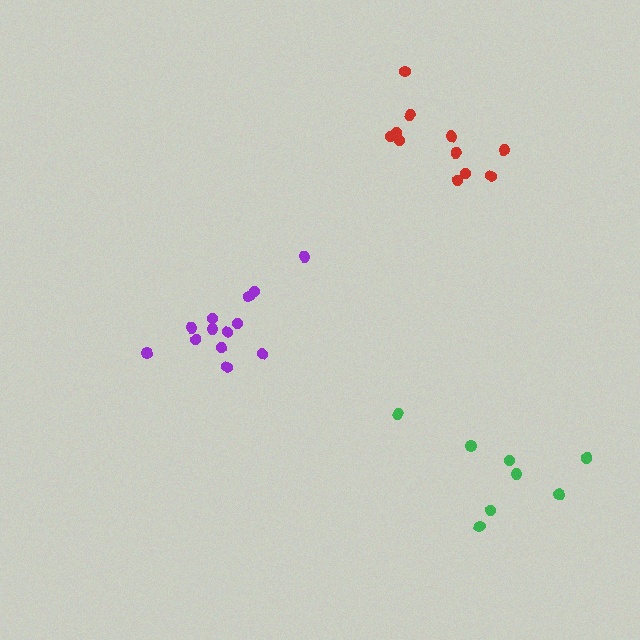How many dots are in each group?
Group 1: 13 dots, Group 2: 9 dots, Group 3: 11 dots (33 total).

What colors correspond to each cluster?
The clusters are colored: purple, green, red.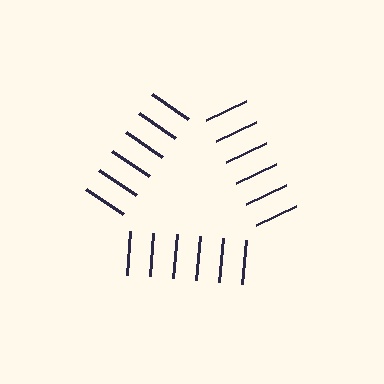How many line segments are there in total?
18 — 6 along each of the 3 edges.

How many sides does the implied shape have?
3 sides — the line-ends trace a triangle.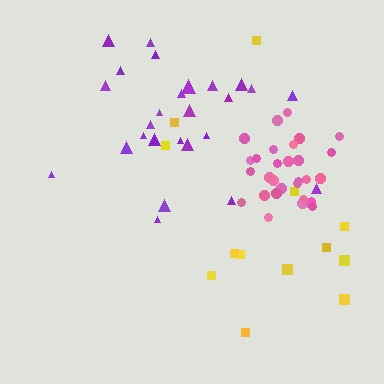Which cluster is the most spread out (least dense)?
Yellow.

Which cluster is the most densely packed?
Pink.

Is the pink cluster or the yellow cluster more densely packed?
Pink.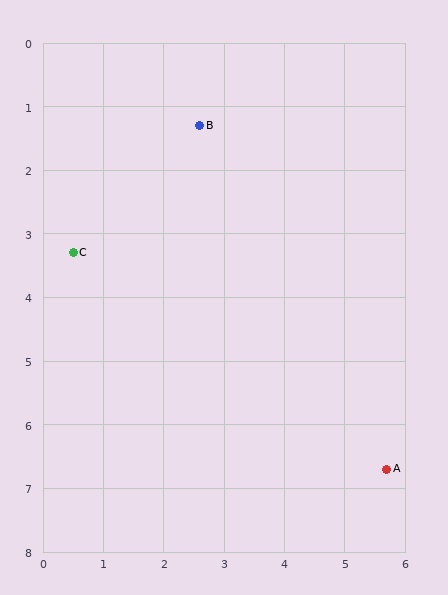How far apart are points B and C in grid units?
Points B and C are about 2.9 grid units apart.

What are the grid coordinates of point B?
Point B is at approximately (2.6, 1.3).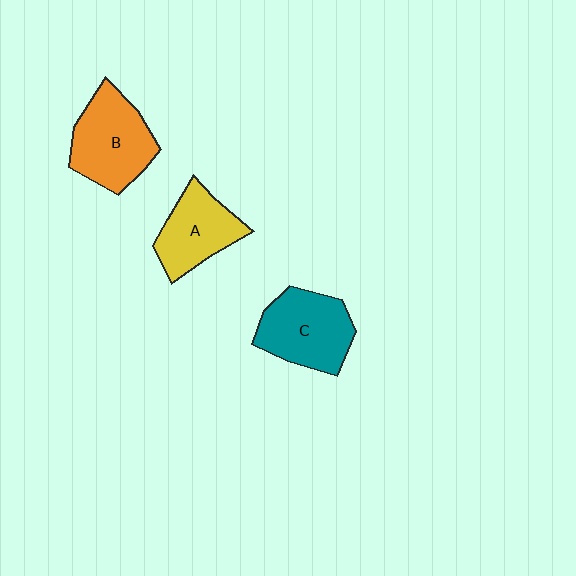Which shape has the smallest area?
Shape A (yellow).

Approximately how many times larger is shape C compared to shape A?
Approximately 1.2 times.